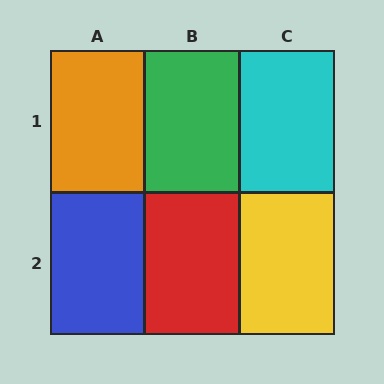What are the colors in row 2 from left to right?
Blue, red, yellow.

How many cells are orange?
1 cell is orange.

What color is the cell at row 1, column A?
Orange.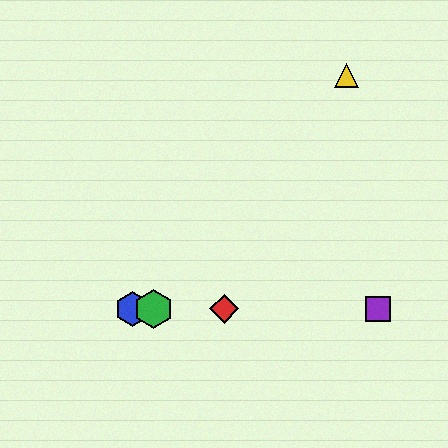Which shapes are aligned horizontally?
The red diamond, the blue hexagon, the green hexagon, the purple square are aligned horizontally.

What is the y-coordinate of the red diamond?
The red diamond is at y≈309.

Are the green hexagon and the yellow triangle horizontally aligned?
No, the green hexagon is at y≈309 and the yellow triangle is at y≈75.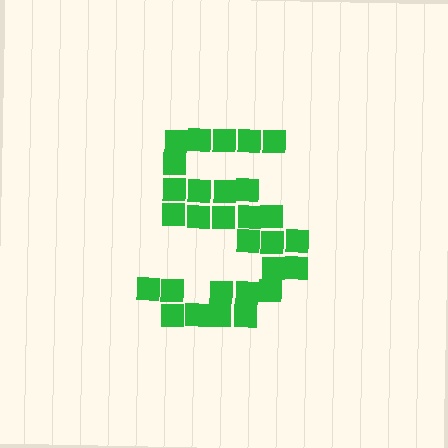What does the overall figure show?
The overall figure shows the digit 5.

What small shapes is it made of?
It is made of small squares.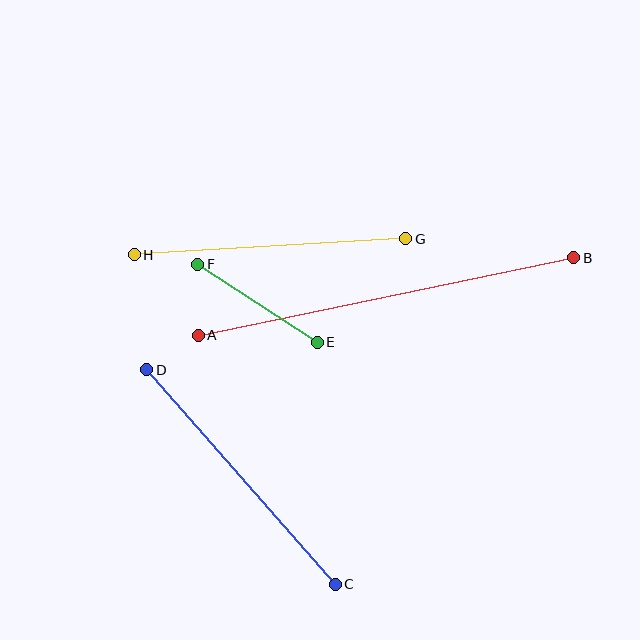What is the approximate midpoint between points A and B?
The midpoint is at approximately (386, 296) pixels.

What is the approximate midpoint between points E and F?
The midpoint is at approximately (258, 303) pixels.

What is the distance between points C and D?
The distance is approximately 286 pixels.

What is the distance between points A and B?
The distance is approximately 383 pixels.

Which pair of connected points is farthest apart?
Points A and B are farthest apart.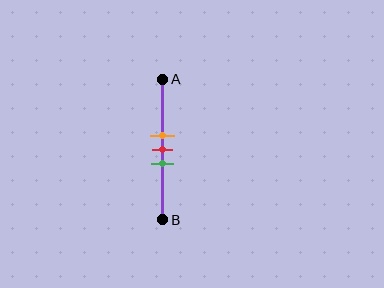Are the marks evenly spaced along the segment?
Yes, the marks are approximately evenly spaced.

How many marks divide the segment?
There are 3 marks dividing the segment.